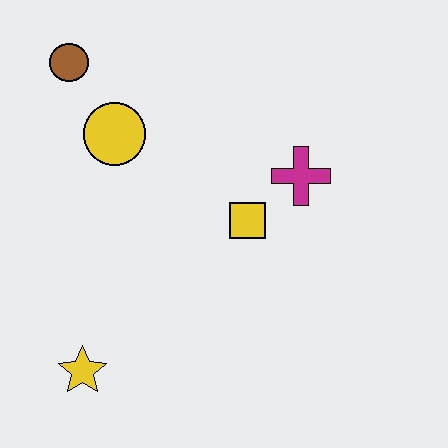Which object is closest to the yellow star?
The yellow square is closest to the yellow star.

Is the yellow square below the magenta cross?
Yes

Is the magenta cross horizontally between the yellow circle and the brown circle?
No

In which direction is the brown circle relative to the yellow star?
The brown circle is above the yellow star.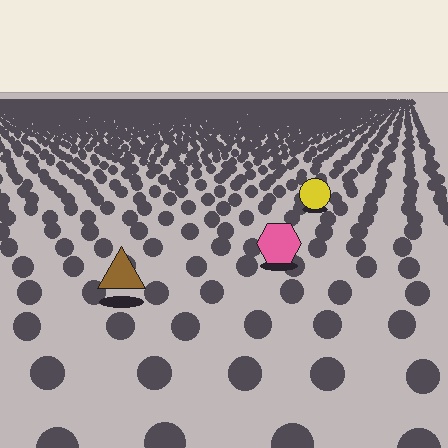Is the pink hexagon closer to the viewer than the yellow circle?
Yes. The pink hexagon is closer — you can tell from the texture gradient: the ground texture is coarser near it.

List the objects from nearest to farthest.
From nearest to farthest: the brown triangle, the pink hexagon, the yellow circle.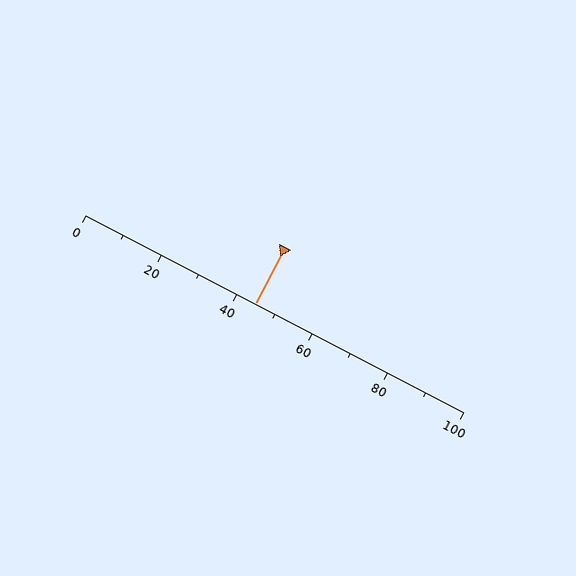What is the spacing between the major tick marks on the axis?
The major ticks are spaced 20 apart.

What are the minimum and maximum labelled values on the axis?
The axis runs from 0 to 100.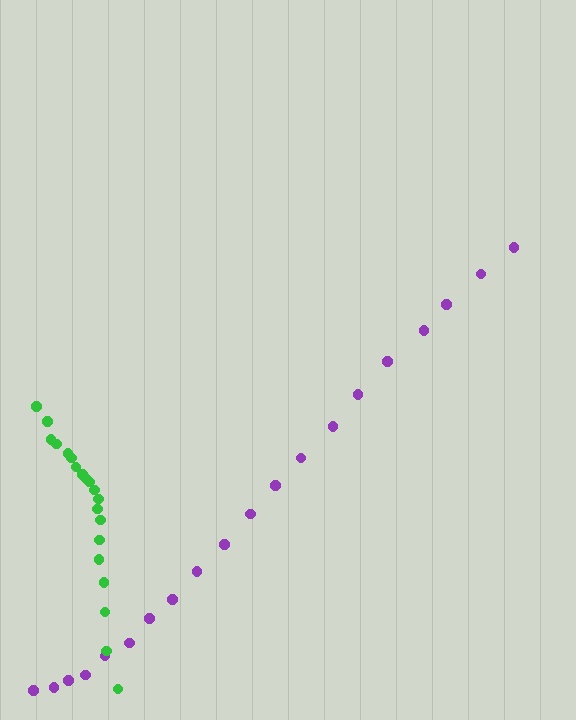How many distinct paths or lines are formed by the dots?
There are 2 distinct paths.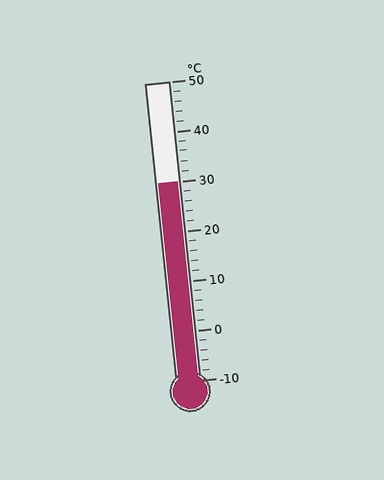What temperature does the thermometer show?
The thermometer shows approximately 30°C.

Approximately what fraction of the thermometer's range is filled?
The thermometer is filled to approximately 65% of its range.